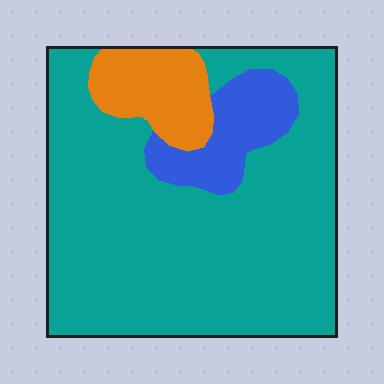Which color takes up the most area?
Teal, at roughly 75%.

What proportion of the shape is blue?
Blue covers around 10% of the shape.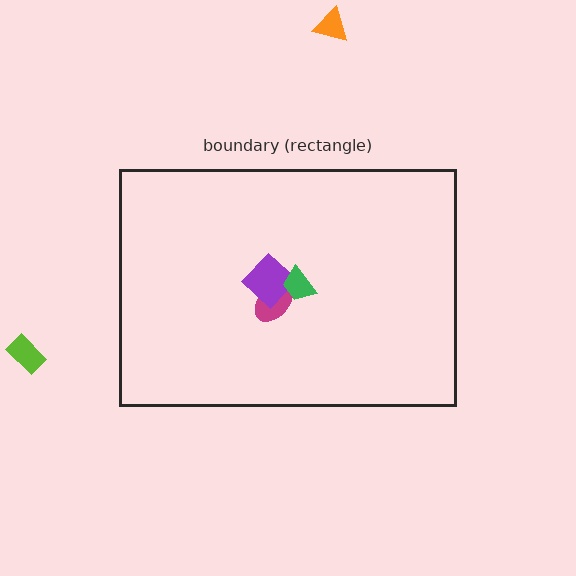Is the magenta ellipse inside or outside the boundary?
Inside.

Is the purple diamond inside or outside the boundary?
Inside.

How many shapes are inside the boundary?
3 inside, 2 outside.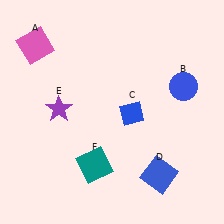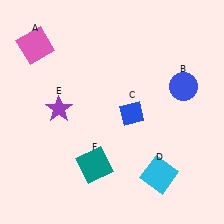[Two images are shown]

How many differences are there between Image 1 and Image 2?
There is 1 difference between the two images.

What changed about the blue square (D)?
In Image 1, D is blue. In Image 2, it changed to cyan.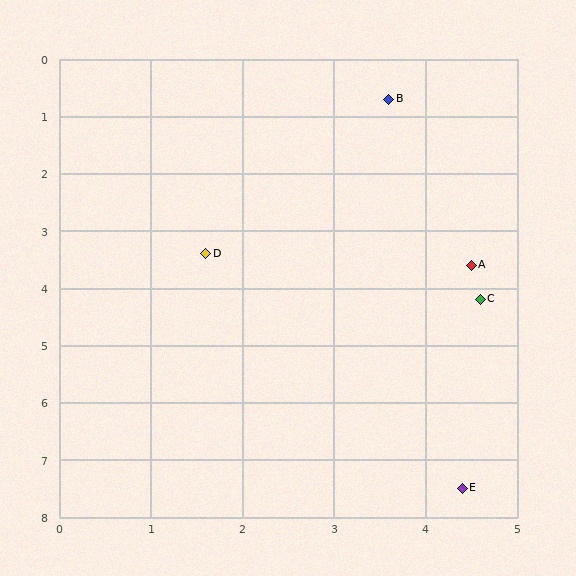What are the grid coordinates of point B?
Point B is at approximately (3.6, 0.7).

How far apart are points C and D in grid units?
Points C and D are about 3.1 grid units apart.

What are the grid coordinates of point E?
Point E is at approximately (4.4, 7.5).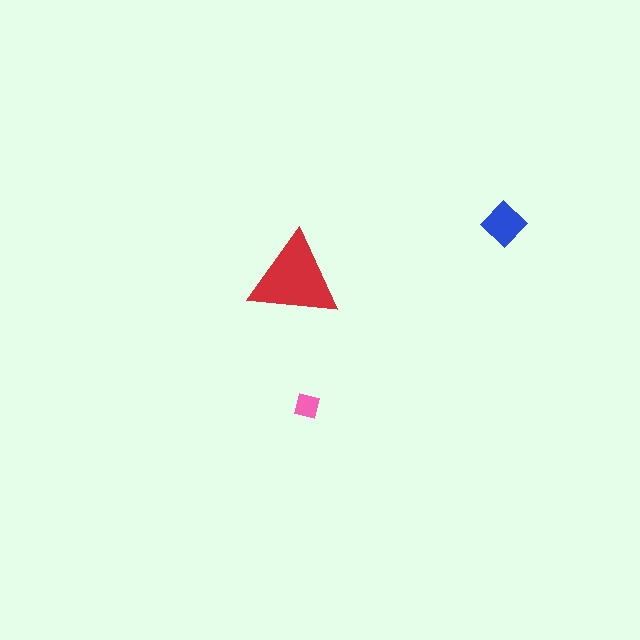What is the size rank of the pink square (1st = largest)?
3rd.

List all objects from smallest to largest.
The pink square, the blue diamond, the red triangle.